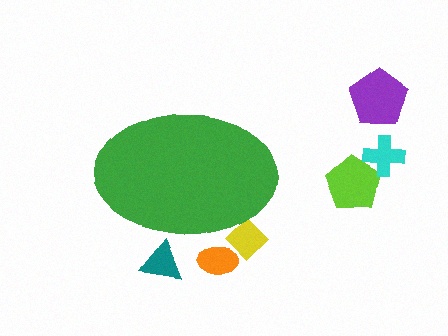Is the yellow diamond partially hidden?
Yes, the yellow diamond is partially hidden behind the green ellipse.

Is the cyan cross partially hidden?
No, the cyan cross is fully visible.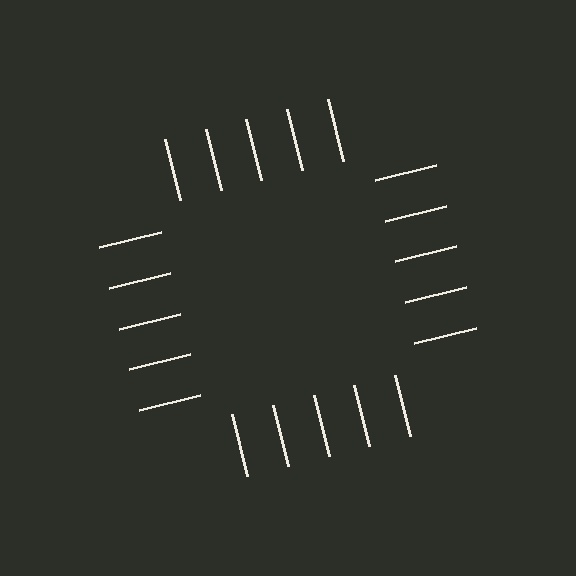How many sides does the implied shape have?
4 sides — the line-ends trace a square.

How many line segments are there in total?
20 — 5 along each of the 4 edges.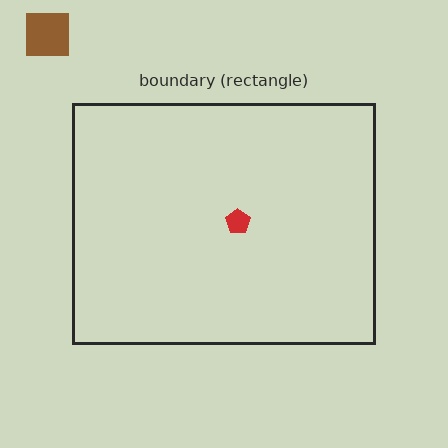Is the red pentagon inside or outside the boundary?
Inside.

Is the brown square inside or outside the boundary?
Outside.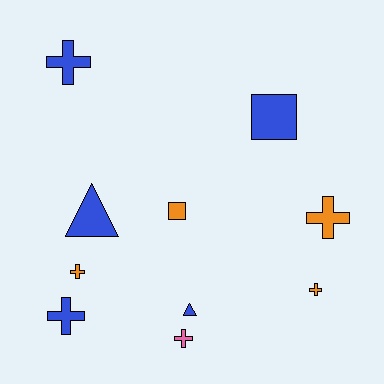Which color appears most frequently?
Blue, with 5 objects.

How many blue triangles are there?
There are 2 blue triangles.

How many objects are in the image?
There are 10 objects.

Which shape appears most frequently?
Cross, with 6 objects.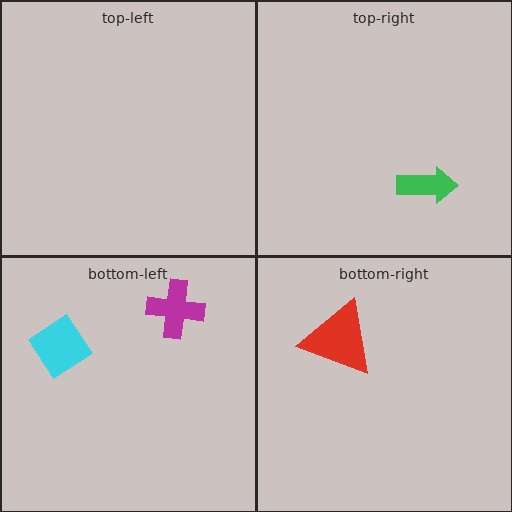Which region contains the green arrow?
The top-right region.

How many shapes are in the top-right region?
1.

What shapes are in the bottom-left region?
The cyan diamond, the magenta cross.